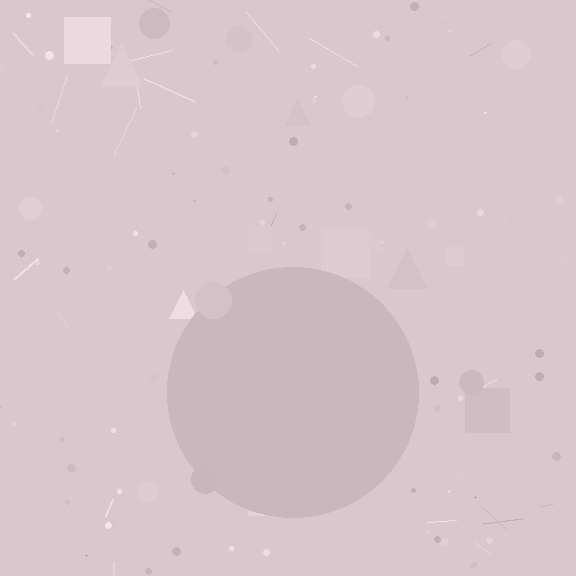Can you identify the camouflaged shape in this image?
The camouflaged shape is a circle.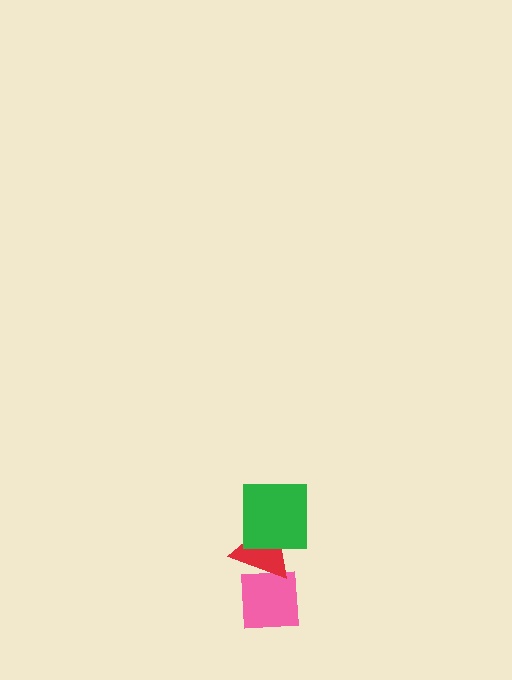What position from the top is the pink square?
The pink square is 3rd from the top.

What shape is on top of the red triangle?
The green square is on top of the red triangle.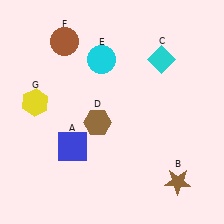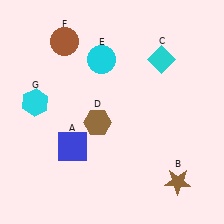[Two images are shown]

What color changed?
The hexagon (G) changed from yellow in Image 1 to cyan in Image 2.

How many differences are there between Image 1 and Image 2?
There is 1 difference between the two images.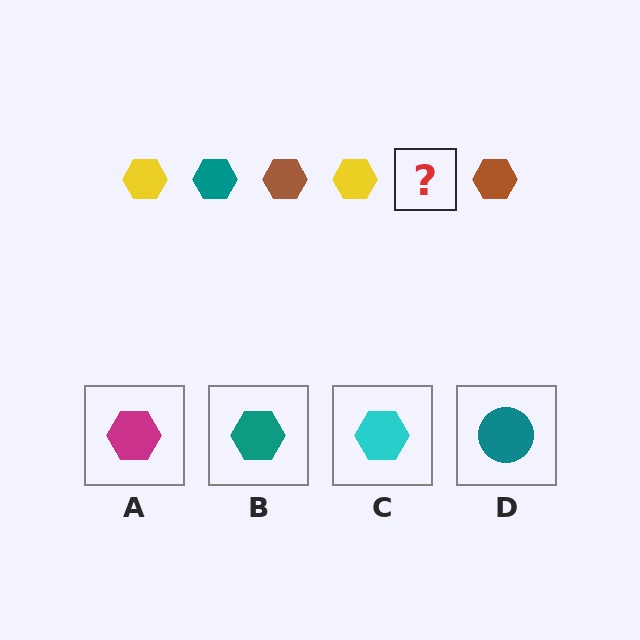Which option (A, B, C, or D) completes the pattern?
B.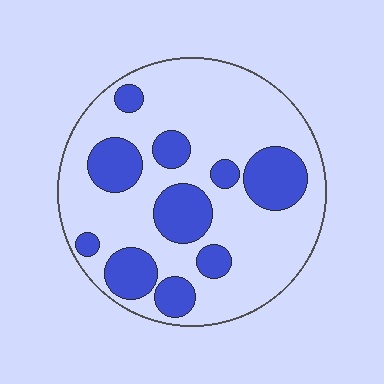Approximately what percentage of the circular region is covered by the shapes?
Approximately 30%.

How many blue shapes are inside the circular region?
10.